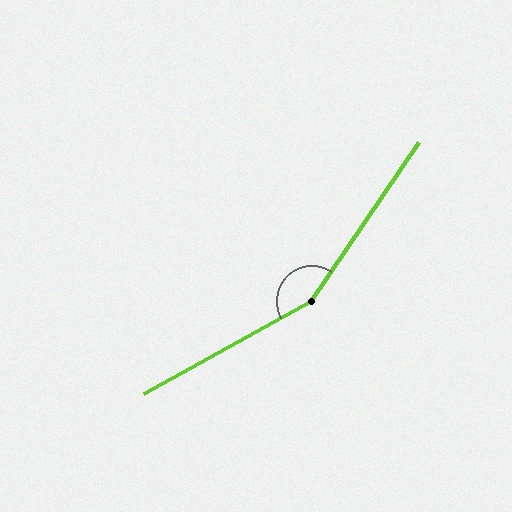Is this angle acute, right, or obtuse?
It is obtuse.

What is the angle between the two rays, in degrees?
Approximately 153 degrees.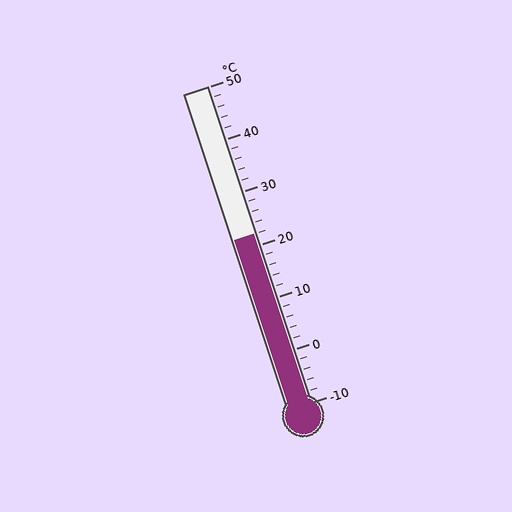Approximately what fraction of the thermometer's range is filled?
The thermometer is filled to approximately 55% of its range.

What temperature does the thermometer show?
The thermometer shows approximately 22°C.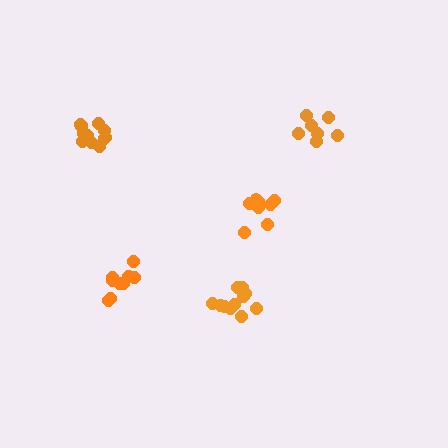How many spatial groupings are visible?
There are 5 spatial groupings.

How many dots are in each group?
Group 1: 9 dots, Group 2: 8 dots, Group 3: 11 dots, Group 4: 7 dots, Group 5: 12 dots (47 total).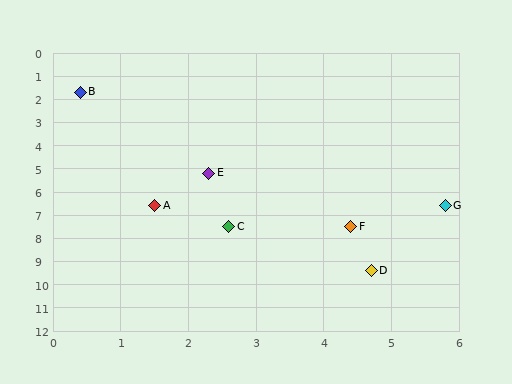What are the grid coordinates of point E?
Point E is at approximately (2.3, 5.2).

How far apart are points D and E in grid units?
Points D and E are about 4.8 grid units apart.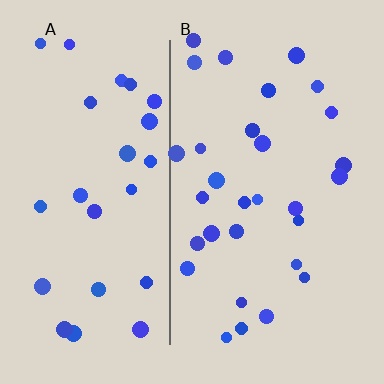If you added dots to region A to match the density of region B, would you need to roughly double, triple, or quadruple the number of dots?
Approximately double.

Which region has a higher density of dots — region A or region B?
B (the right).